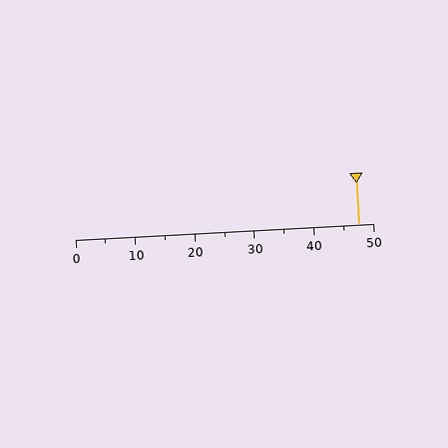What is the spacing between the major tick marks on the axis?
The major ticks are spaced 10 apart.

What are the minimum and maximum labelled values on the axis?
The axis runs from 0 to 50.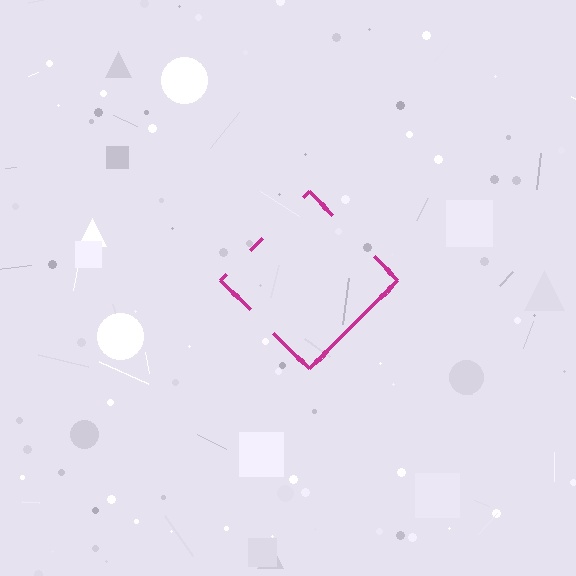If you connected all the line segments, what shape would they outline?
They would outline a diamond.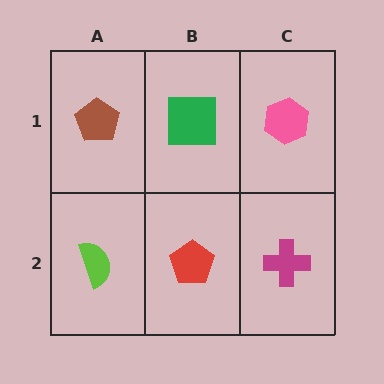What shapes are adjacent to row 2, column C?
A pink hexagon (row 1, column C), a red pentagon (row 2, column B).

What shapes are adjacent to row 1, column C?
A magenta cross (row 2, column C), a green square (row 1, column B).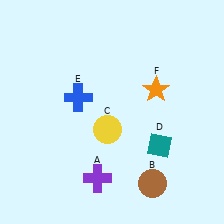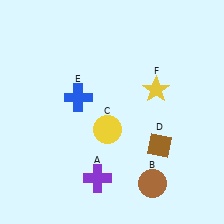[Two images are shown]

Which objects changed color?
D changed from teal to brown. F changed from orange to yellow.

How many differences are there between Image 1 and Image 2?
There are 2 differences between the two images.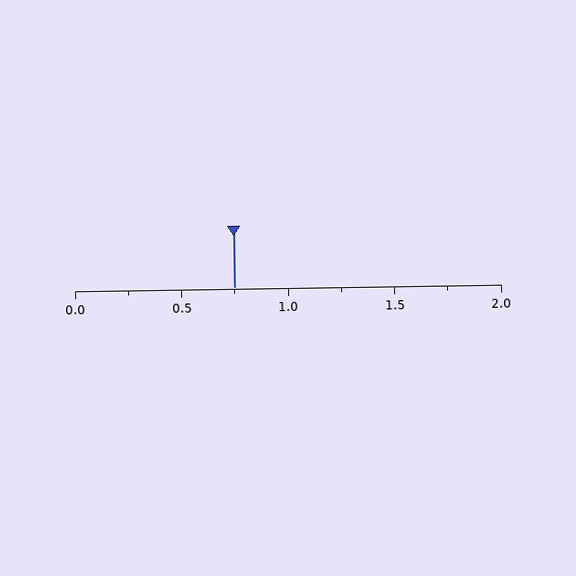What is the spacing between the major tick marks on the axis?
The major ticks are spaced 0.5 apart.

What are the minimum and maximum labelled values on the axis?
The axis runs from 0.0 to 2.0.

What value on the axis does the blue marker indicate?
The marker indicates approximately 0.75.